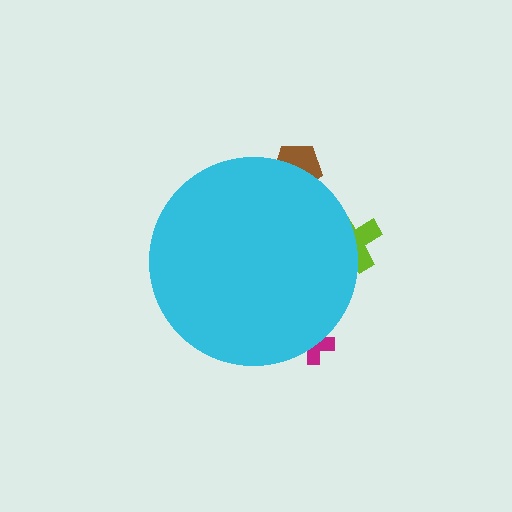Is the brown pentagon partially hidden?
Yes, the brown pentagon is partially hidden behind the cyan circle.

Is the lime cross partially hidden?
Yes, the lime cross is partially hidden behind the cyan circle.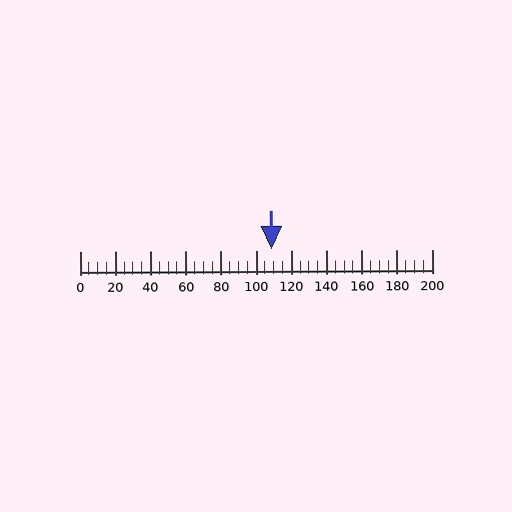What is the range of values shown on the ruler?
The ruler shows values from 0 to 200.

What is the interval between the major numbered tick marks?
The major tick marks are spaced 20 units apart.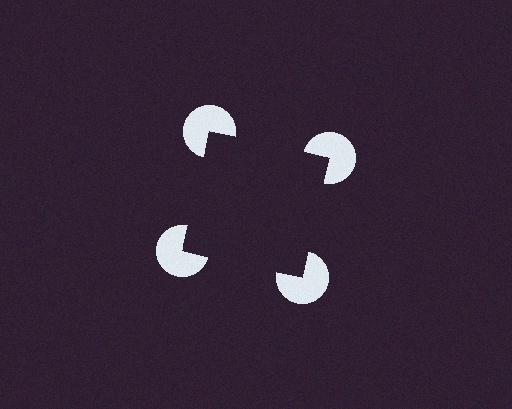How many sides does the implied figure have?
4 sides.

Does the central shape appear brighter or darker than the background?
It typically appears slightly darker than the background, even though no actual brightness change is drawn.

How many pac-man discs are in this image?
There are 4 — one at each vertex of the illusory square.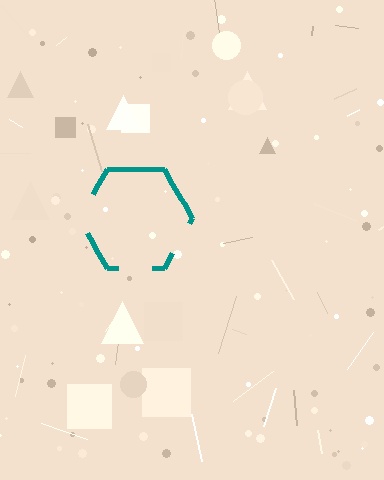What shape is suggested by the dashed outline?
The dashed outline suggests a hexagon.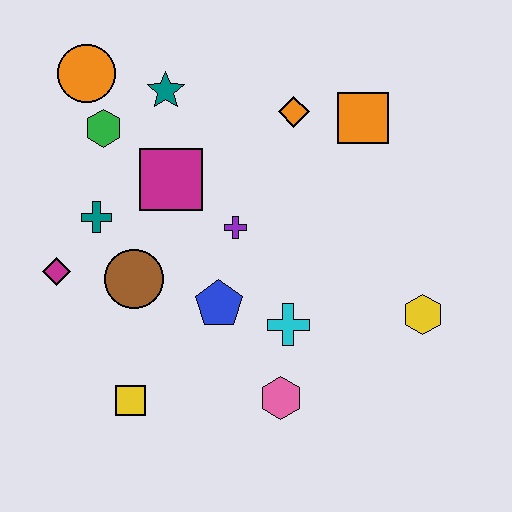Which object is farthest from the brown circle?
The yellow hexagon is farthest from the brown circle.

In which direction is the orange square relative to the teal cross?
The orange square is to the right of the teal cross.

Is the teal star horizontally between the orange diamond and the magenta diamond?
Yes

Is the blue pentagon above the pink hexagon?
Yes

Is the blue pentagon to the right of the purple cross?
No